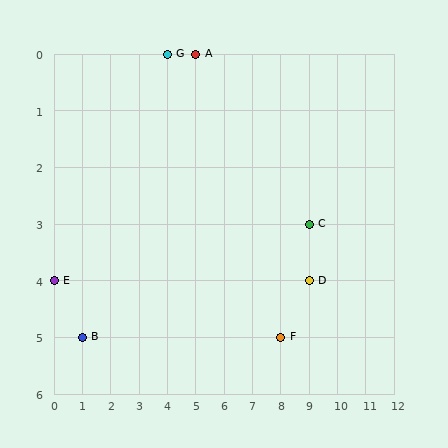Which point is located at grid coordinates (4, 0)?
Point G is at (4, 0).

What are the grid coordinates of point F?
Point F is at grid coordinates (8, 5).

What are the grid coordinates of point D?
Point D is at grid coordinates (9, 4).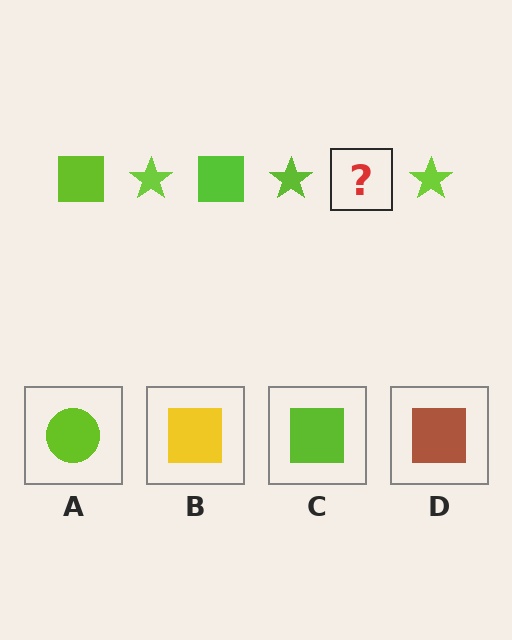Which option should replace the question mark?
Option C.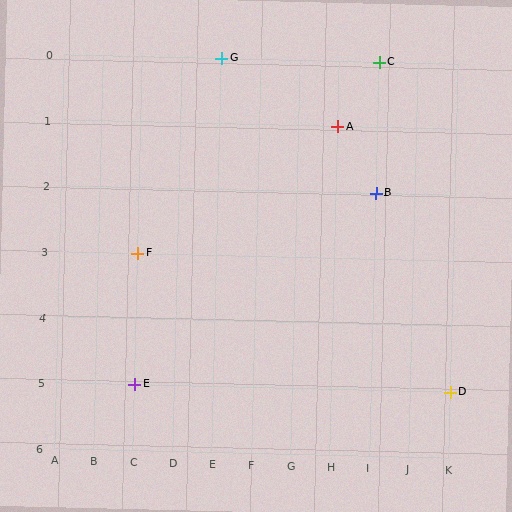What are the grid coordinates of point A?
Point A is at grid coordinates (H, 1).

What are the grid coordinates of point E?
Point E is at grid coordinates (C, 5).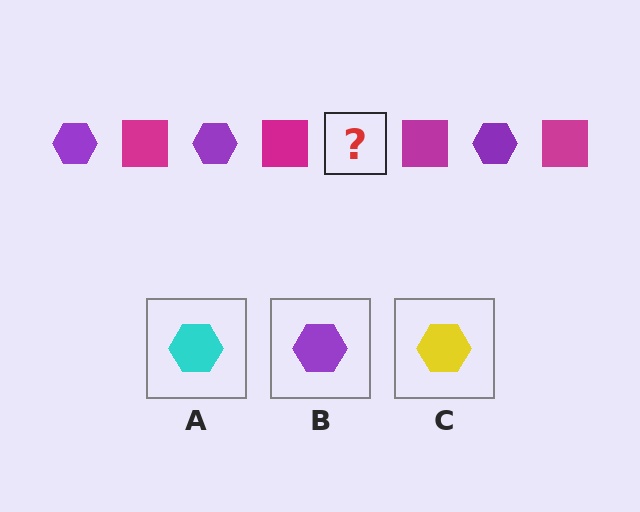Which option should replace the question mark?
Option B.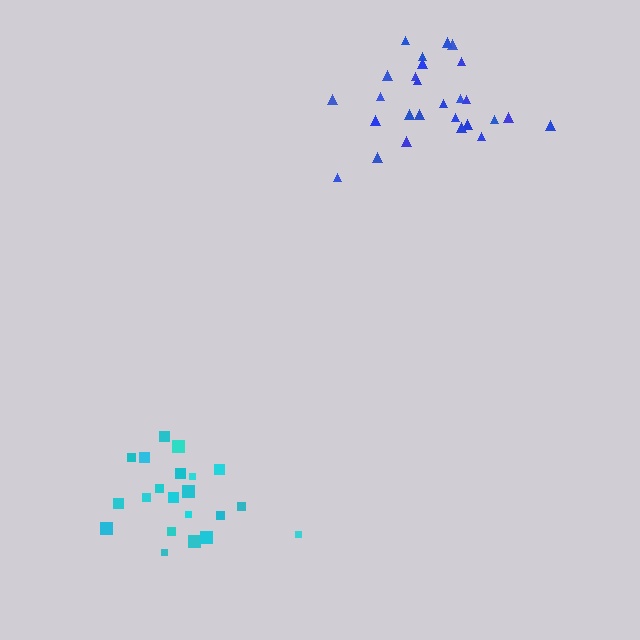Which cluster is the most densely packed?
Blue.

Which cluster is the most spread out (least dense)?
Cyan.